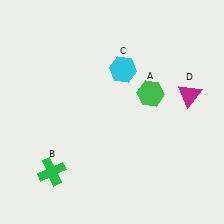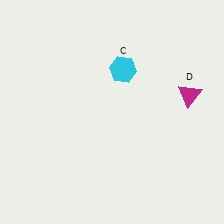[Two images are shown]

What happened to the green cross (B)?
The green cross (B) was removed in Image 2. It was in the bottom-left area of Image 1.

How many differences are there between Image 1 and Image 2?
There are 2 differences between the two images.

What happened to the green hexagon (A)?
The green hexagon (A) was removed in Image 2. It was in the top-right area of Image 1.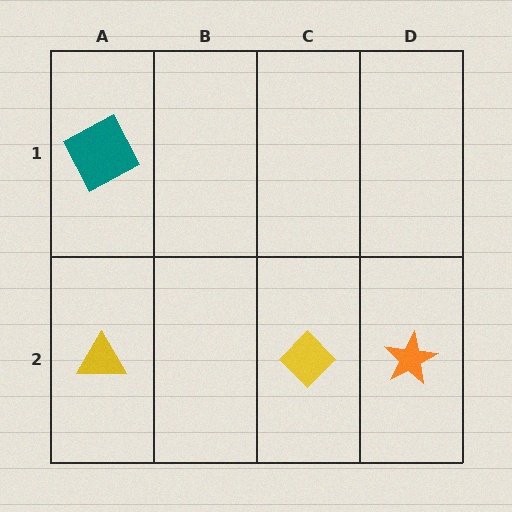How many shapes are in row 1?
1 shape.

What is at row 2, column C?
A yellow diamond.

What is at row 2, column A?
A yellow triangle.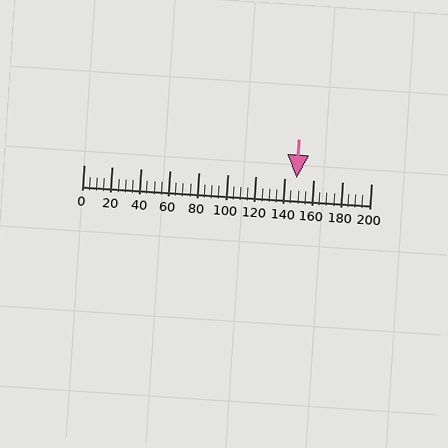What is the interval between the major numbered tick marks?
The major tick marks are spaced 20 units apart.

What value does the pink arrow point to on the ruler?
The pink arrow points to approximately 148.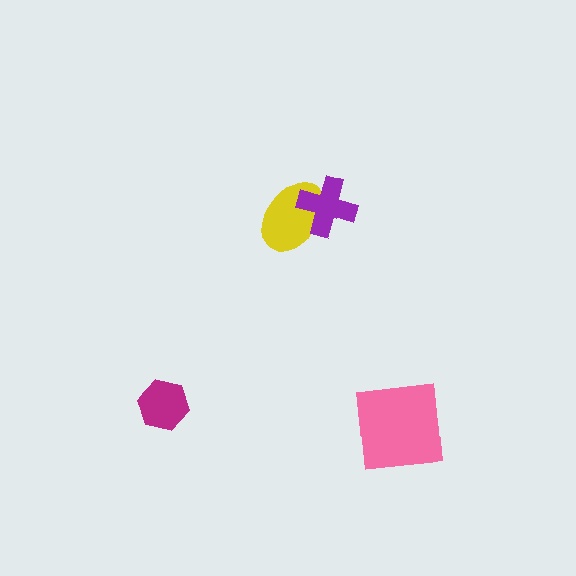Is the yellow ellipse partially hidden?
Yes, it is partially covered by another shape.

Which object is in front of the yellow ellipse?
The purple cross is in front of the yellow ellipse.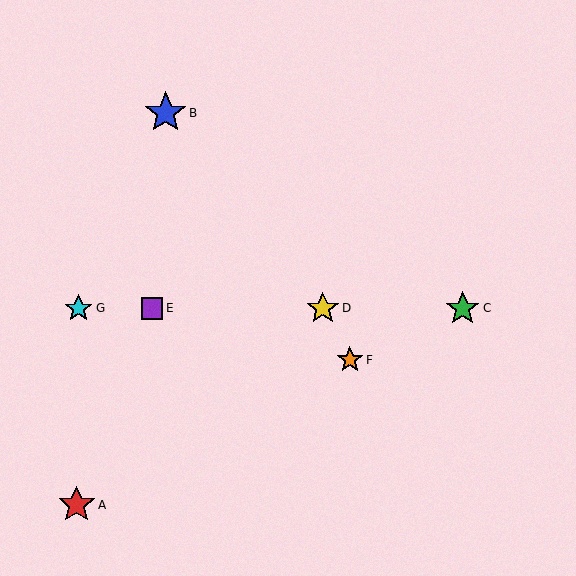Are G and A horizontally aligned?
No, G is at y≈308 and A is at y≈505.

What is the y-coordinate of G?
Object G is at y≈308.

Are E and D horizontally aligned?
Yes, both are at y≈308.